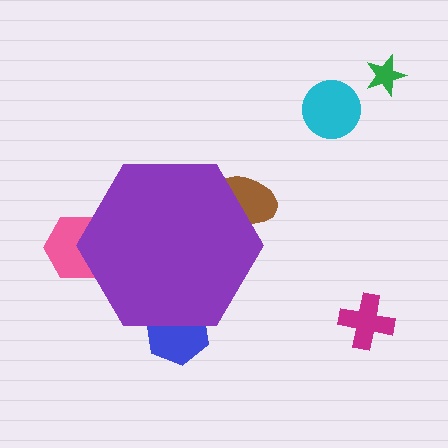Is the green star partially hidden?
No, the green star is fully visible.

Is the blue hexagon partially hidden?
Yes, the blue hexagon is partially hidden behind the purple hexagon.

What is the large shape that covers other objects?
A purple hexagon.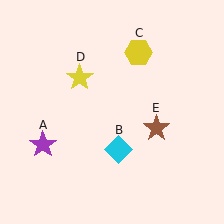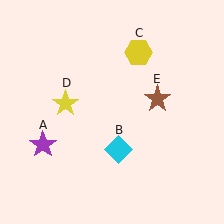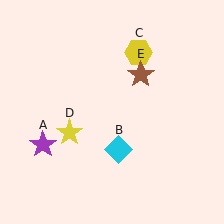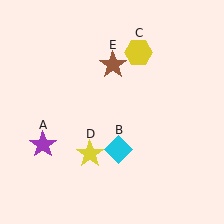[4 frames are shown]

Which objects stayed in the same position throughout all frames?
Purple star (object A) and cyan diamond (object B) and yellow hexagon (object C) remained stationary.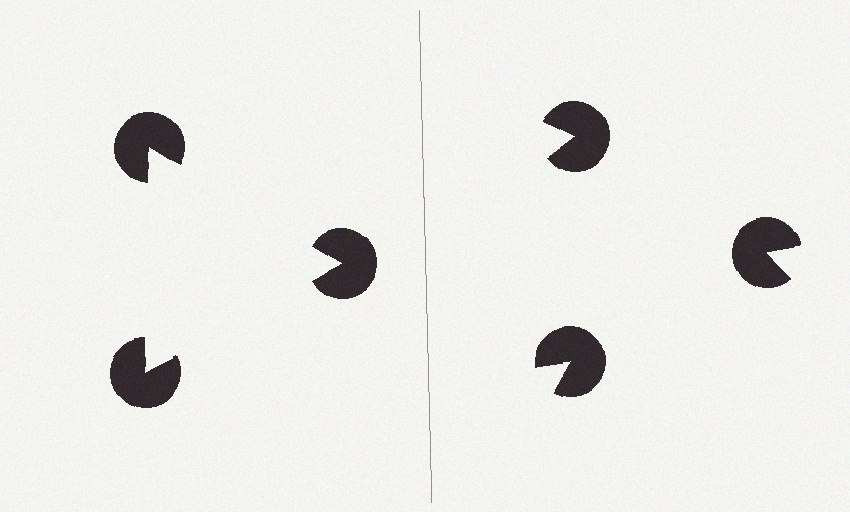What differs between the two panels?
The pac-man discs are positioned identically on both sides; only the wedge orientations differ. On the left they align to a triangle; on the right they are misaligned.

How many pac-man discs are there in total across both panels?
6 — 3 on each side.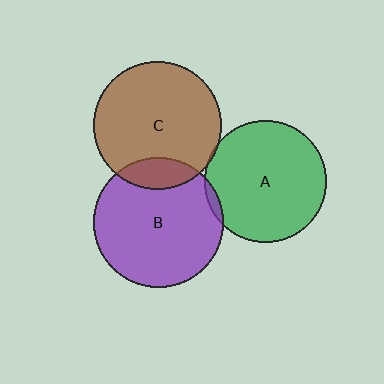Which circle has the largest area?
Circle B (purple).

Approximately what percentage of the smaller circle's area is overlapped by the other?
Approximately 15%.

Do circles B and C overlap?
Yes.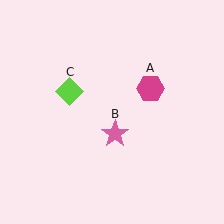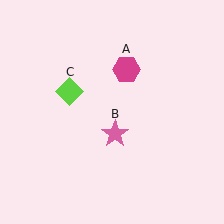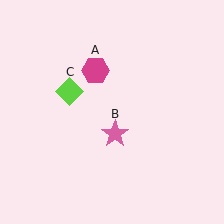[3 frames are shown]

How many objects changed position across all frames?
1 object changed position: magenta hexagon (object A).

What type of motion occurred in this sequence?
The magenta hexagon (object A) rotated counterclockwise around the center of the scene.